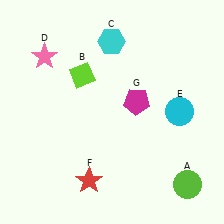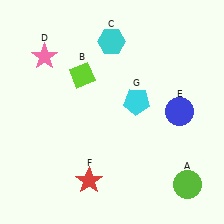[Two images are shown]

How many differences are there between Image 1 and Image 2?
There are 2 differences between the two images.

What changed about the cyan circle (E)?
In Image 1, E is cyan. In Image 2, it changed to blue.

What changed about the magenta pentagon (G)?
In Image 1, G is magenta. In Image 2, it changed to cyan.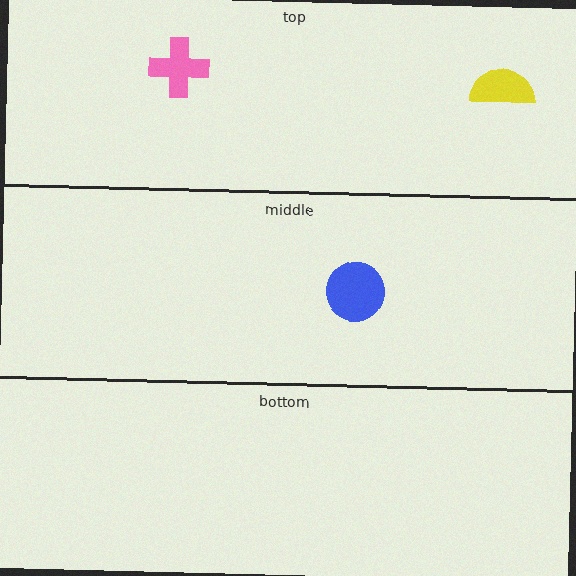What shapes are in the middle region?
The blue circle.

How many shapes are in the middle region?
1.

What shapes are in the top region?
The pink cross, the yellow semicircle.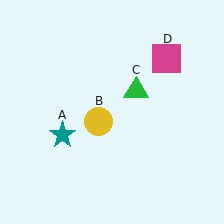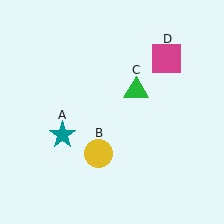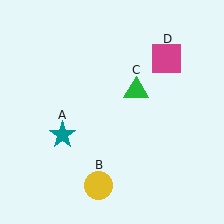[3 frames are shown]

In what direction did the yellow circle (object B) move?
The yellow circle (object B) moved down.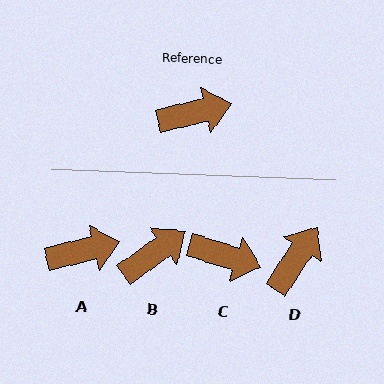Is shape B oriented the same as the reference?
No, it is off by about 22 degrees.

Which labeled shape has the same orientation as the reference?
A.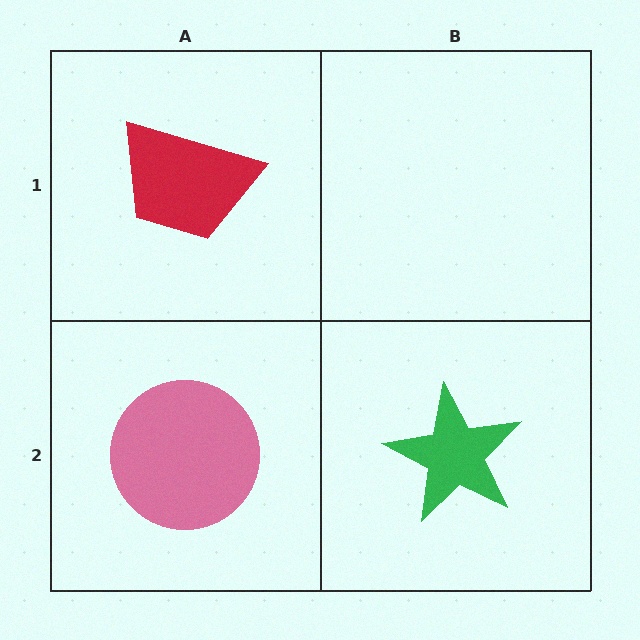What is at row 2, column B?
A green star.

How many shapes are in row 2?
2 shapes.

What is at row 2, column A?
A pink circle.